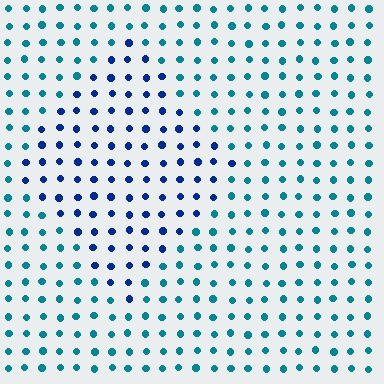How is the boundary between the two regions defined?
The boundary is defined purely by a slight shift in hue (about 37 degrees). Spacing, size, and orientation are identical on both sides.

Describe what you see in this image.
The image is filled with small teal elements in a uniform arrangement. A diamond-shaped region is visible where the elements are tinted to a slightly different hue, forming a subtle color boundary.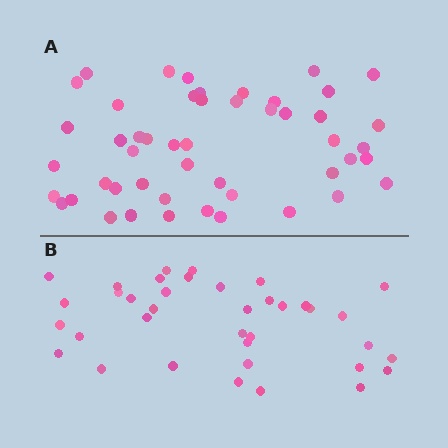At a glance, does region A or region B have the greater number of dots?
Region A (the top region) has more dots.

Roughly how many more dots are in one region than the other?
Region A has roughly 12 or so more dots than region B.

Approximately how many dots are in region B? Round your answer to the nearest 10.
About 40 dots. (The exact count is 37, which rounds to 40.)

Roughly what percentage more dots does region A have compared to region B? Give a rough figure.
About 30% more.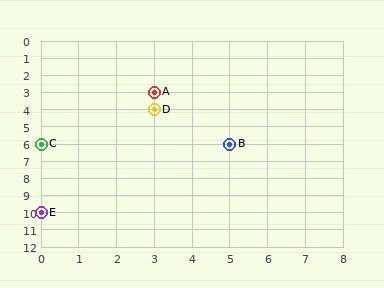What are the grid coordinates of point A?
Point A is at grid coordinates (3, 3).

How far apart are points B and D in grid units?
Points B and D are 2 columns and 2 rows apart (about 2.8 grid units diagonally).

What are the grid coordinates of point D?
Point D is at grid coordinates (3, 4).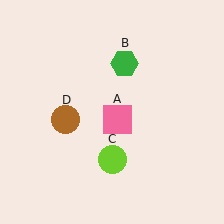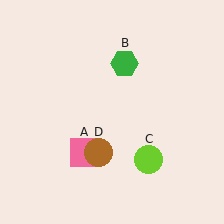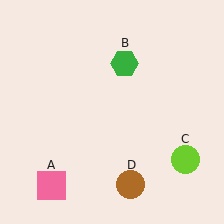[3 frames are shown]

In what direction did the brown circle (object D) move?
The brown circle (object D) moved down and to the right.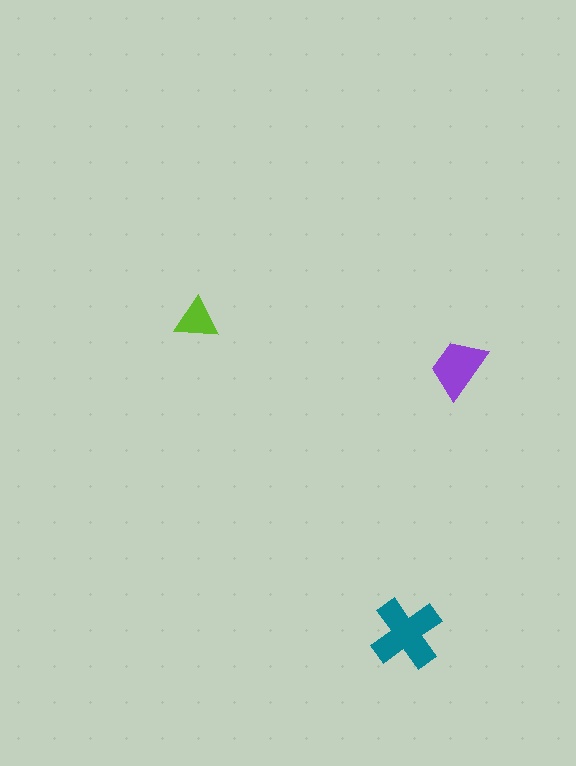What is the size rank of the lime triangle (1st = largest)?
3rd.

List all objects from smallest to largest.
The lime triangle, the purple trapezoid, the teal cross.